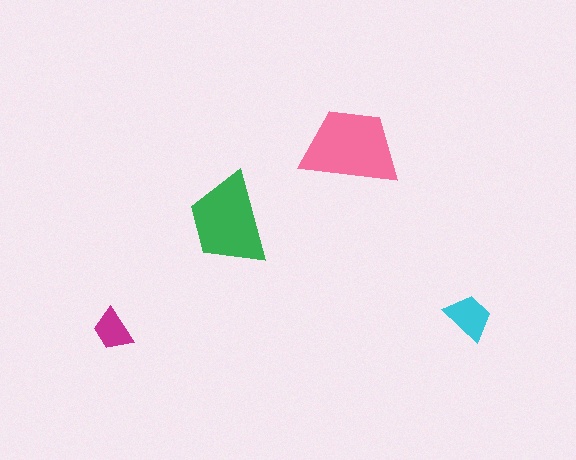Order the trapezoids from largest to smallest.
the pink one, the green one, the cyan one, the magenta one.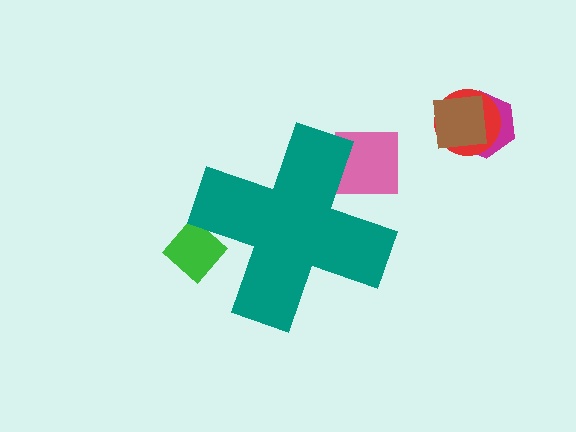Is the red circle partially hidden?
No, the red circle is fully visible.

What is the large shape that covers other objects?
A teal cross.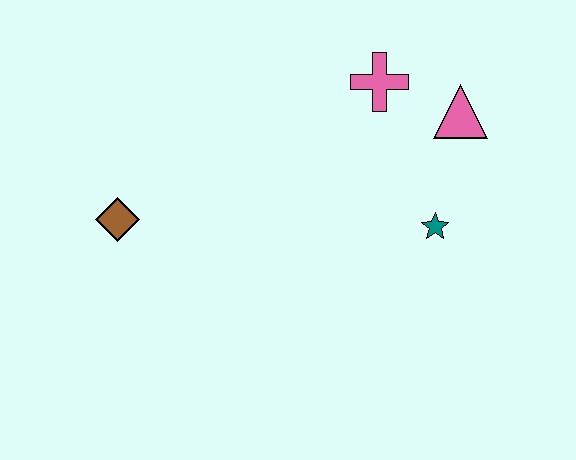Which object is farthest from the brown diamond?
The pink triangle is farthest from the brown diamond.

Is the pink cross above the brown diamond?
Yes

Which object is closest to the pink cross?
The pink triangle is closest to the pink cross.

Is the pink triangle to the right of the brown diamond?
Yes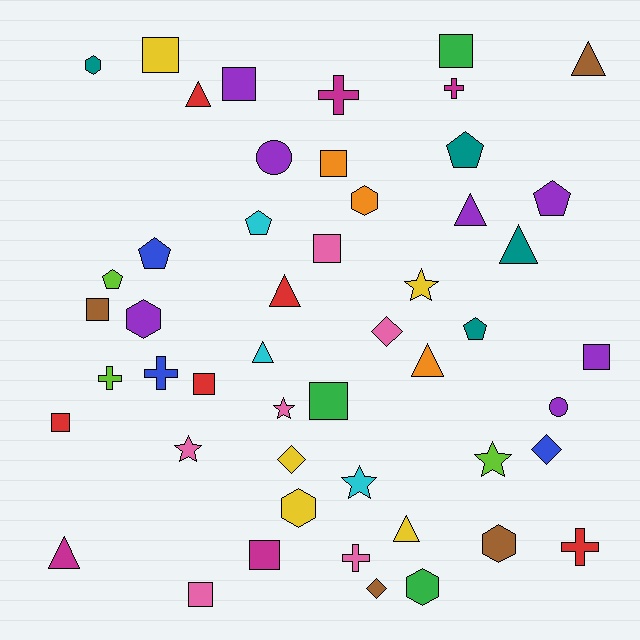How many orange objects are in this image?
There are 3 orange objects.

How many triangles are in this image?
There are 9 triangles.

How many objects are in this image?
There are 50 objects.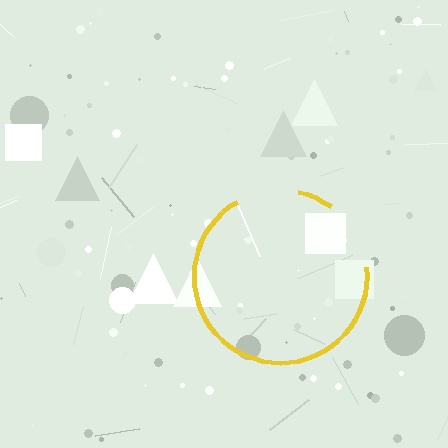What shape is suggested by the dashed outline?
The dashed outline suggests a circle.